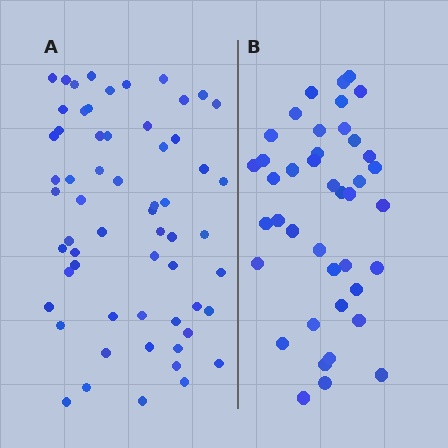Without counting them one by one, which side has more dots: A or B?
Region A (the left region) has more dots.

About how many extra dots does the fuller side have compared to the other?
Region A has approximately 20 more dots than region B.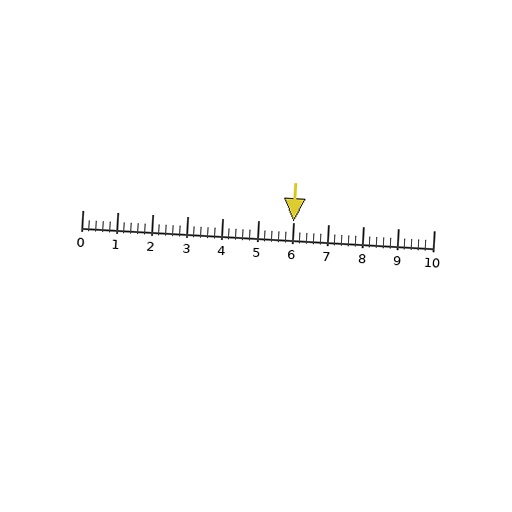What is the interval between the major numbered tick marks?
The major tick marks are spaced 1 units apart.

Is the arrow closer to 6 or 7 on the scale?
The arrow is closer to 6.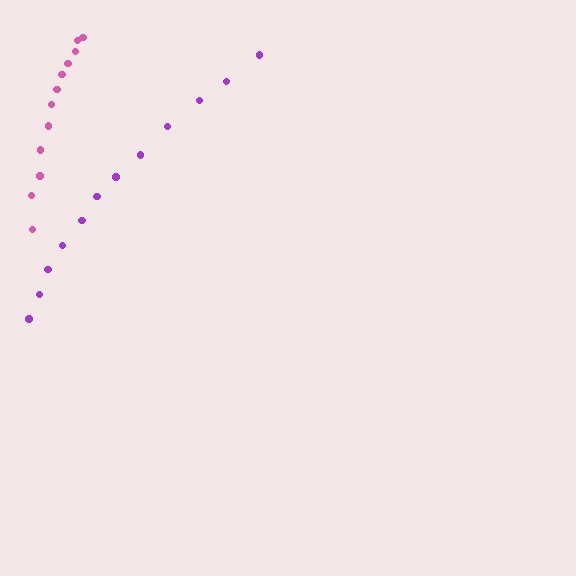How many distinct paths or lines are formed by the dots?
There are 2 distinct paths.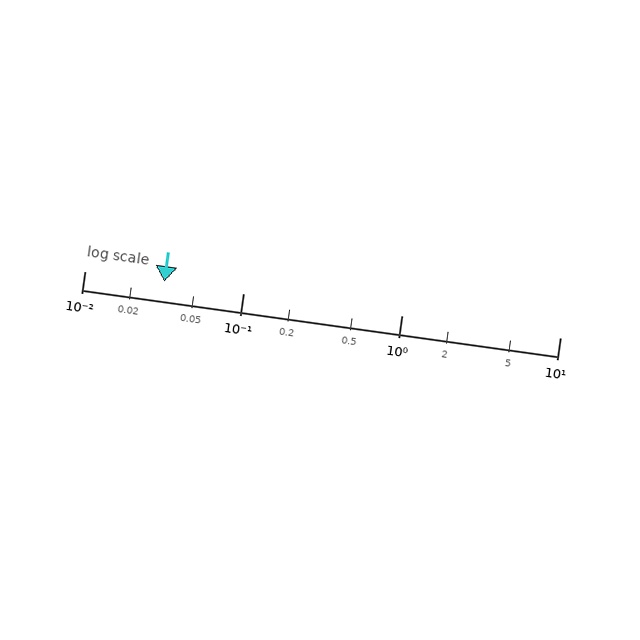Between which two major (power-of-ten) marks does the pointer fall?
The pointer is between 0.01 and 0.1.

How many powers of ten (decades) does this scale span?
The scale spans 3 decades, from 0.01 to 10.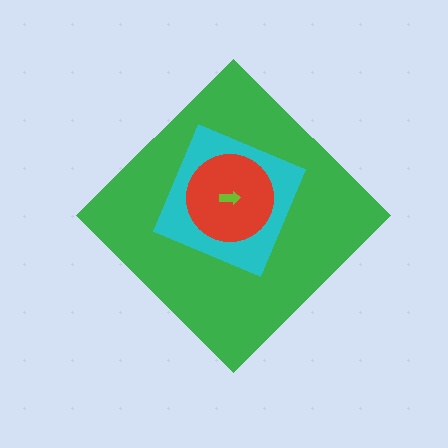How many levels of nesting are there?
4.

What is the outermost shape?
The green diamond.